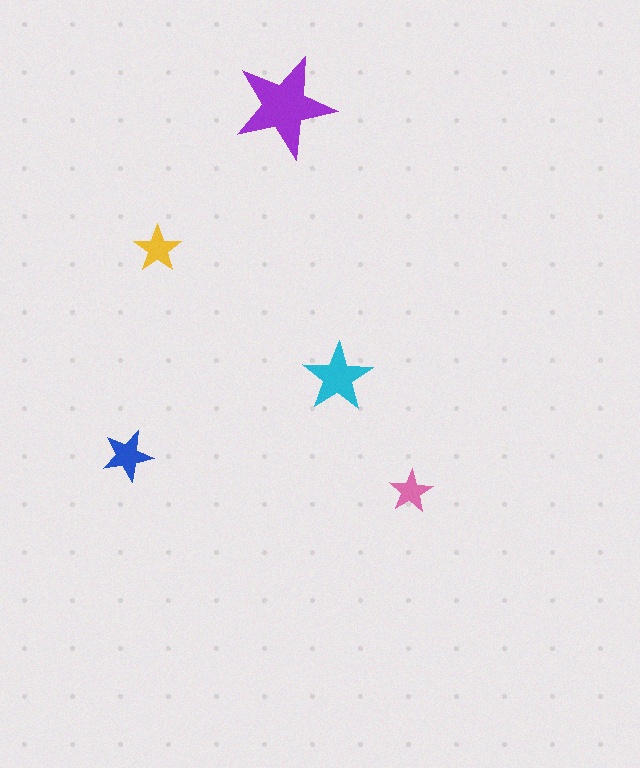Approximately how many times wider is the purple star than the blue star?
About 2 times wider.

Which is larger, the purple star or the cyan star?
The purple one.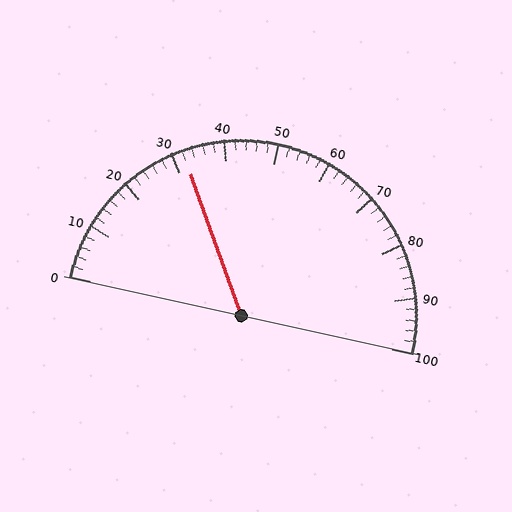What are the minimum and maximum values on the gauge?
The gauge ranges from 0 to 100.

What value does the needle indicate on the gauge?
The needle indicates approximately 32.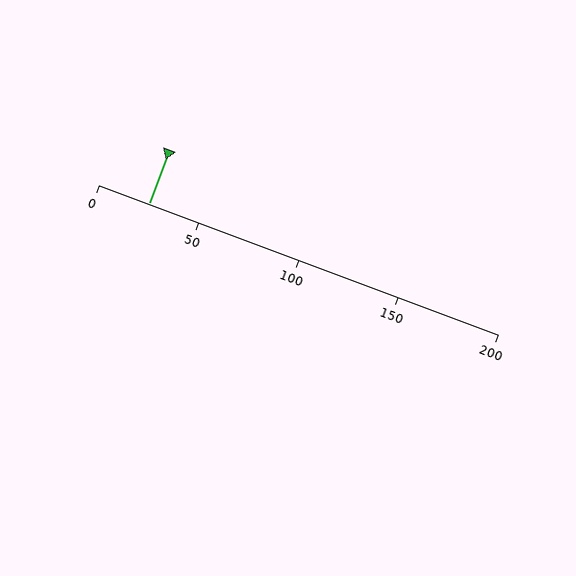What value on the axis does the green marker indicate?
The marker indicates approximately 25.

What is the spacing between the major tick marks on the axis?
The major ticks are spaced 50 apart.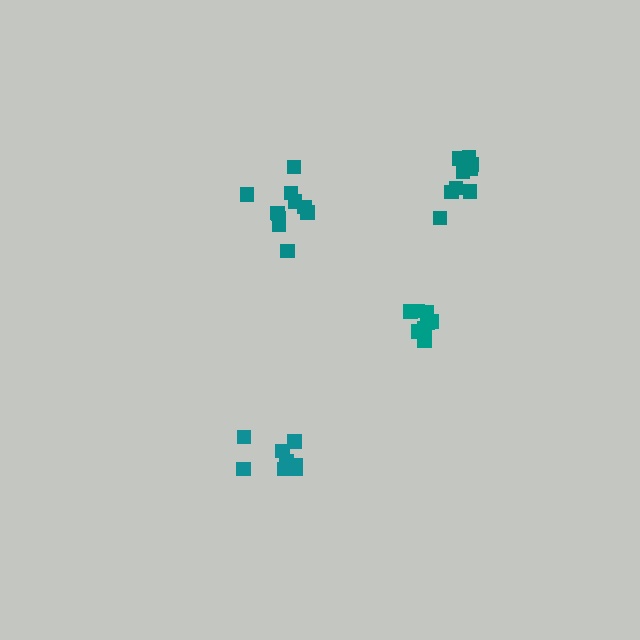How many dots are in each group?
Group 1: 8 dots, Group 2: 11 dots, Group 3: 8 dots, Group 4: 9 dots (36 total).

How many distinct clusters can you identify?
There are 4 distinct clusters.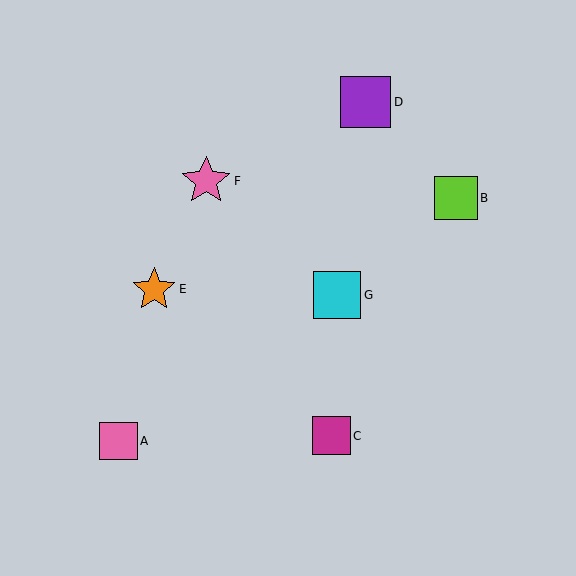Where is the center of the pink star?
The center of the pink star is at (206, 181).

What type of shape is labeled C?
Shape C is a magenta square.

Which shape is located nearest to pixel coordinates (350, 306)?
The cyan square (labeled G) at (337, 295) is nearest to that location.